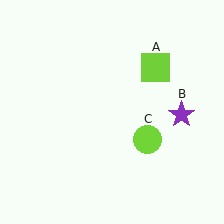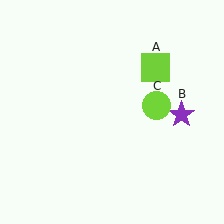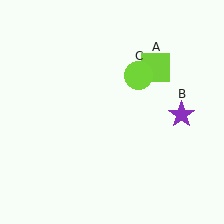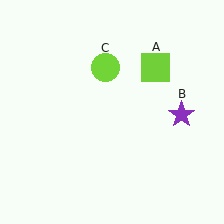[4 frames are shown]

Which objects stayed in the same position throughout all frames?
Lime square (object A) and purple star (object B) remained stationary.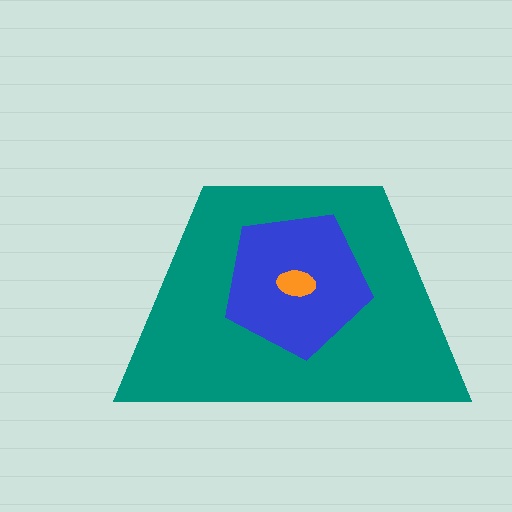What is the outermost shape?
The teal trapezoid.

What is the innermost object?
The orange ellipse.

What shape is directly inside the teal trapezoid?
The blue pentagon.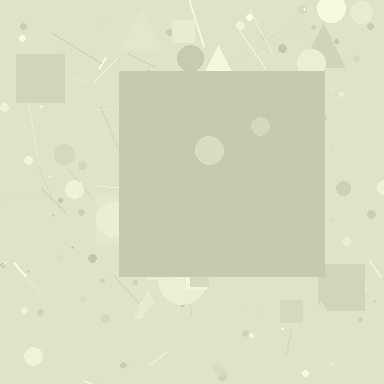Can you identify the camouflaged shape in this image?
The camouflaged shape is a square.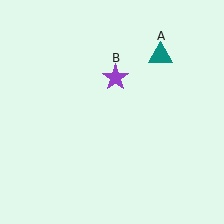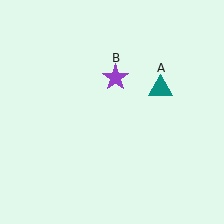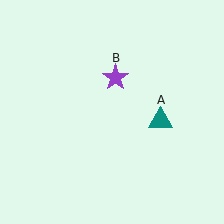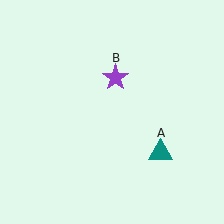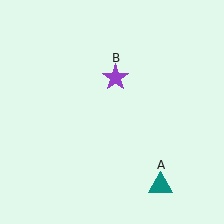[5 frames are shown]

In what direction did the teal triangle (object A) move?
The teal triangle (object A) moved down.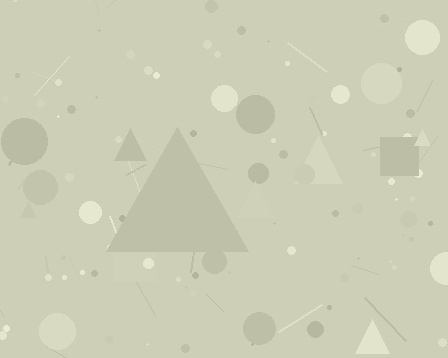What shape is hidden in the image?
A triangle is hidden in the image.